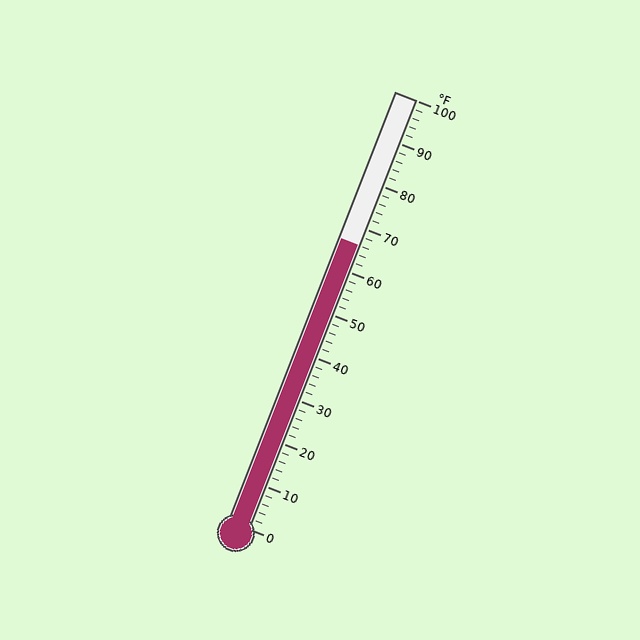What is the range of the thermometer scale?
The thermometer scale ranges from 0°F to 100°F.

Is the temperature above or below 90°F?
The temperature is below 90°F.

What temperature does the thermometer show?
The thermometer shows approximately 66°F.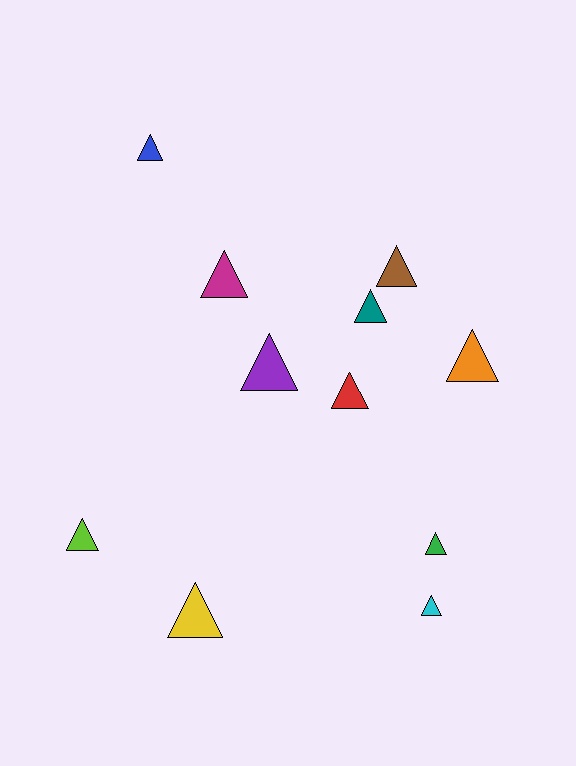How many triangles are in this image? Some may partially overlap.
There are 11 triangles.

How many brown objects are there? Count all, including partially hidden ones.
There is 1 brown object.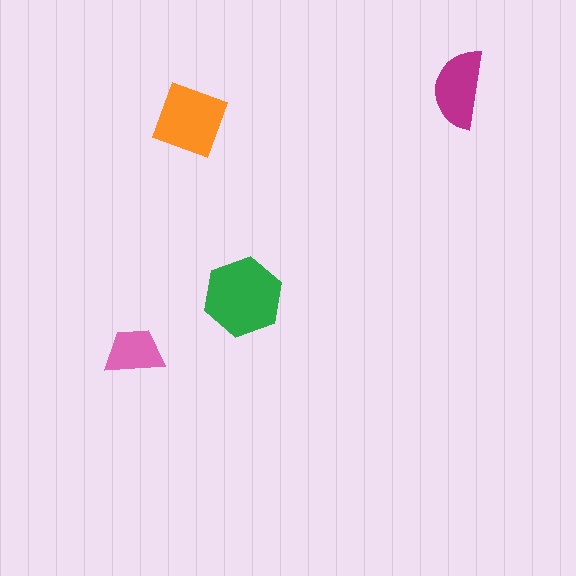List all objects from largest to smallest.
The green hexagon, the orange square, the magenta semicircle, the pink trapezoid.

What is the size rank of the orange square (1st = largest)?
2nd.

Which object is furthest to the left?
The pink trapezoid is leftmost.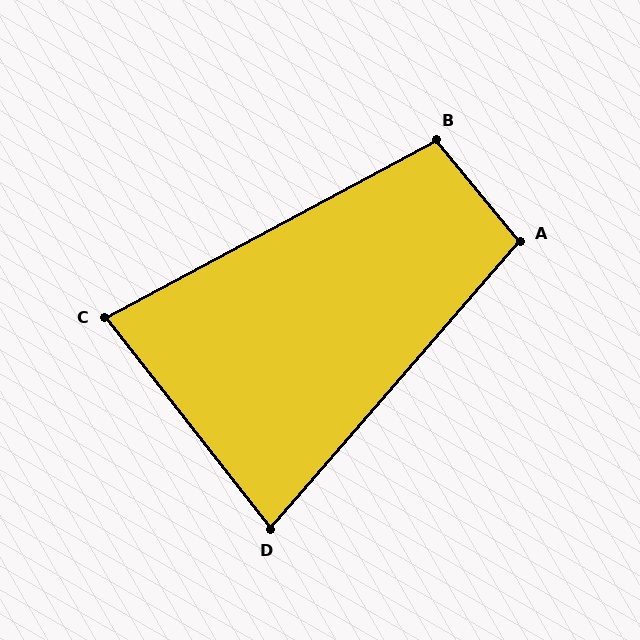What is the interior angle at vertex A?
Approximately 100 degrees (obtuse).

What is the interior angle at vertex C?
Approximately 80 degrees (acute).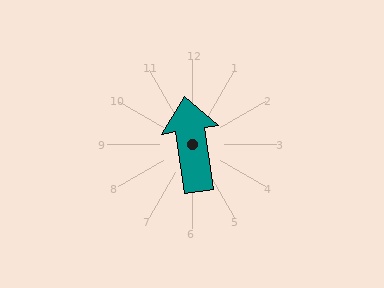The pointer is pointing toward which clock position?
Roughly 12 o'clock.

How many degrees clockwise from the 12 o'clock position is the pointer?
Approximately 351 degrees.